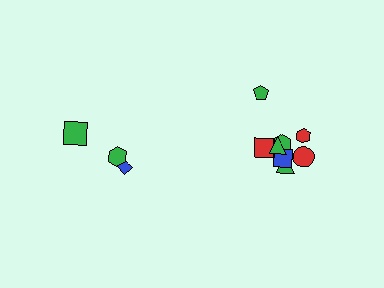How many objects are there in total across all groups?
There are 11 objects.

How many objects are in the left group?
There are 3 objects.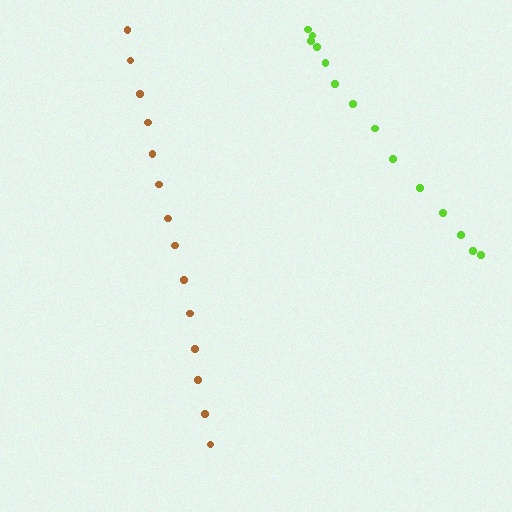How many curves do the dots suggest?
There are 2 distinct paths.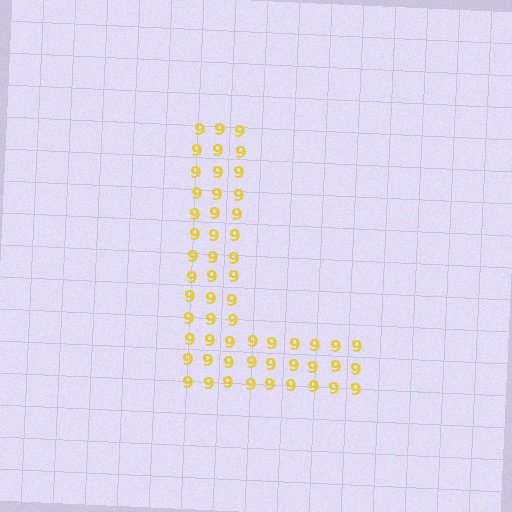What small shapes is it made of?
It is made of small digit 9's.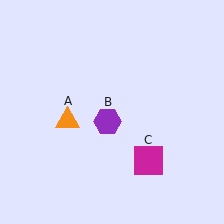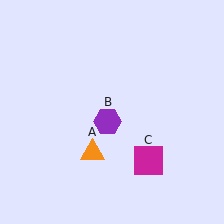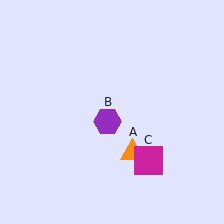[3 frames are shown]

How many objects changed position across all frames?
1 object changed position: orange triangle (object A).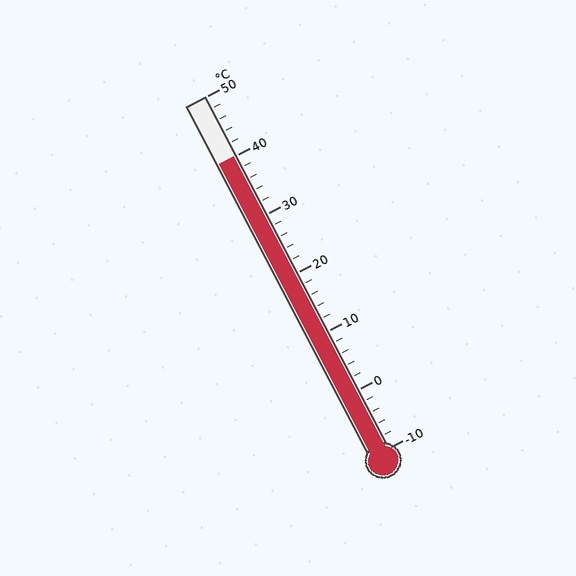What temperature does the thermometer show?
The thermometer shows approximately 40°C.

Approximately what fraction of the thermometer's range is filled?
The thermometer is filled to approximately 85% of its range.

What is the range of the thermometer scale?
The thermometer scale ranges from -10°C to 50°C.